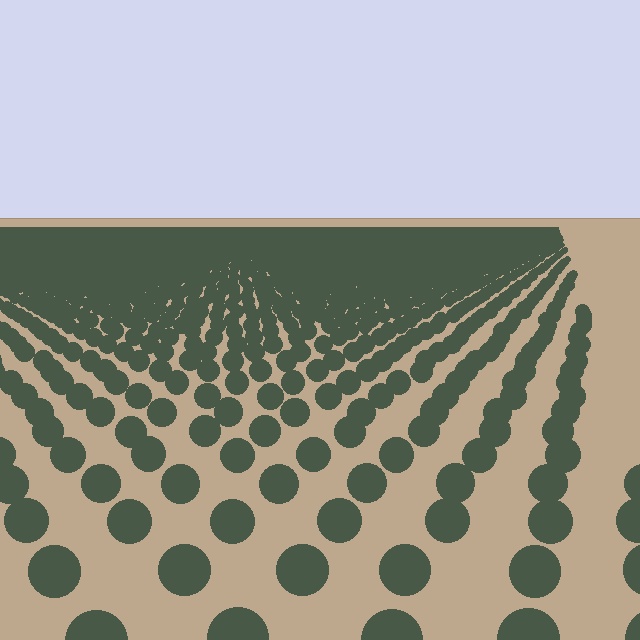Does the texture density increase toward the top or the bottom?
Density increases toward the top.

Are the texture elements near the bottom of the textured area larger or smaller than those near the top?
Larger. Near the bottom, elements are closer to the viewer and appear at a bigger on-screen size.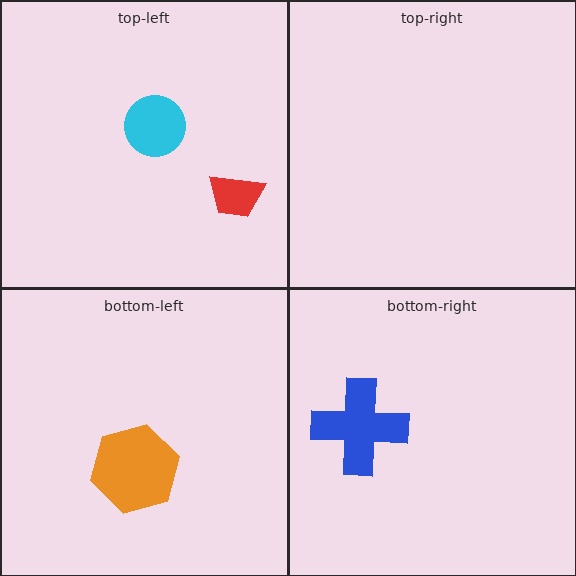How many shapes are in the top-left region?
2.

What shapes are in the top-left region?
The red trapezoid, the cyan circle.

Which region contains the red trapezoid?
The top-left region.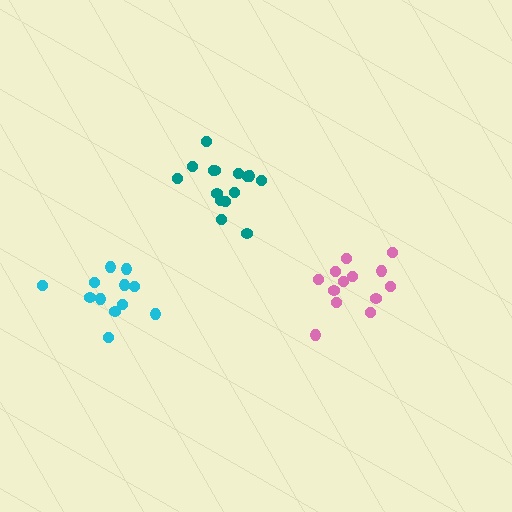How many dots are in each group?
Group 1: 13 dots, Group 2: 12 dots, Group 3: 15 dots (40 total).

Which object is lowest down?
The cyan cluster is bottommost.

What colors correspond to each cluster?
The clusters are colored: pink, cyan, teal.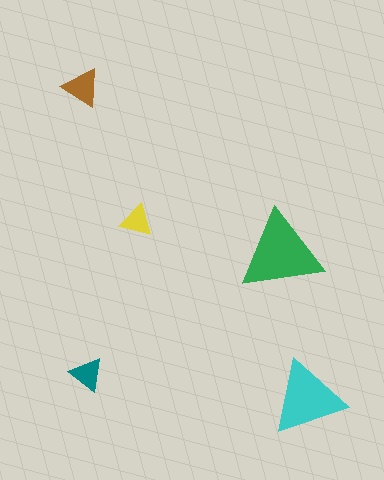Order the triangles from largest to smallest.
the green one, the cyan one, the brown one, the teal one, the yellow one.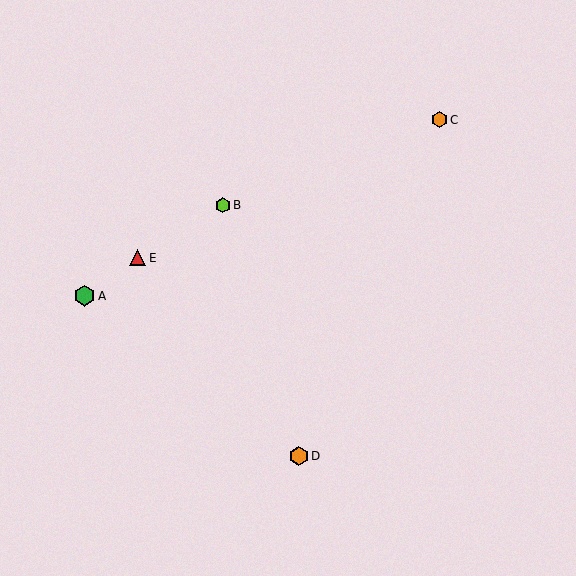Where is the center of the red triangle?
The center of the red triangle is at (137, 258).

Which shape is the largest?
The green hexagon (labeled A) is the largest.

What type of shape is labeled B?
Shape B is a lime hexagon.